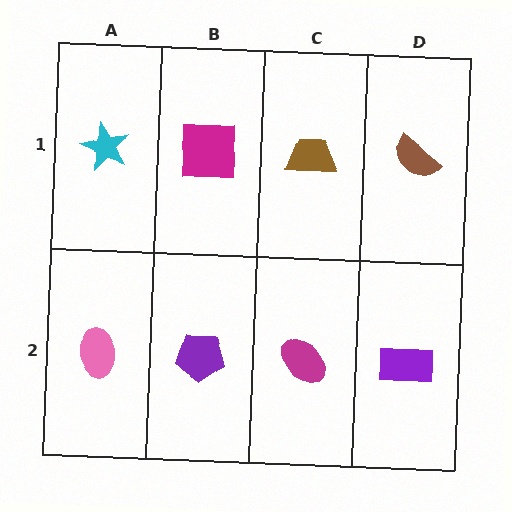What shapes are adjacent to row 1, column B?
A purple pentagon (row 2, column B), a cyan star (row 1, column A), a brown trapezoid (row 1, column C).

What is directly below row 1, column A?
A pink ellipse.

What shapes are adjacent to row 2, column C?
A brown trapezoid (row 1, column C), a purple pentagon (row 2, column B), a purple rectangle (row 2, column D).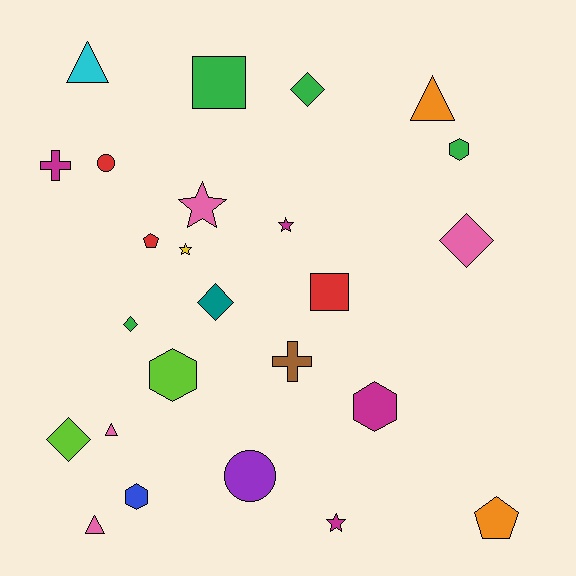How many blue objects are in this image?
There is 1 blue object.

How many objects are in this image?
There are 25 objects.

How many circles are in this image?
There are 2 circles.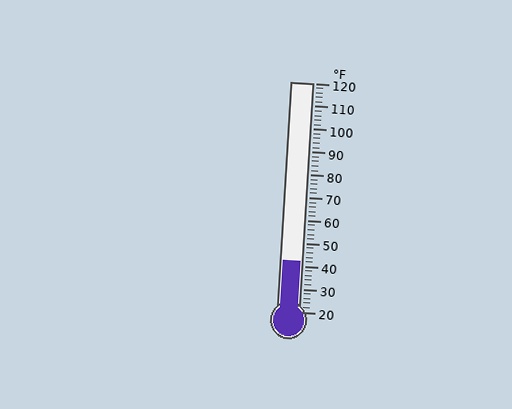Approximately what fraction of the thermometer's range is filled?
The thermometer is filled to approximately 20% of its range.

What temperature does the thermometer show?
The thermometer shows approximately 42°F.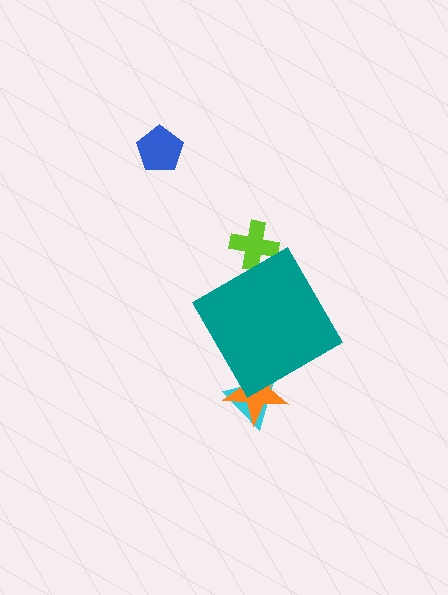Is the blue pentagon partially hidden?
No, the blue pentagon is fully visible.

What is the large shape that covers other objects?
A teal diamond.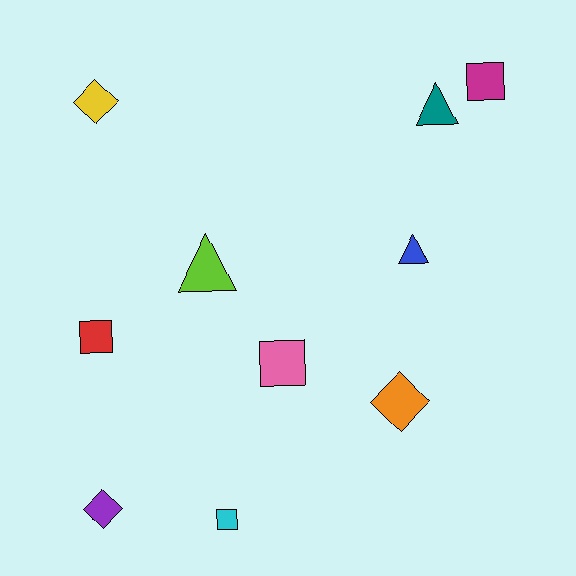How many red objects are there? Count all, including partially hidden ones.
There is 1 red object.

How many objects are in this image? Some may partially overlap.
There are 10 objects.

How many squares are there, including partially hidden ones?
There are 4 squares.